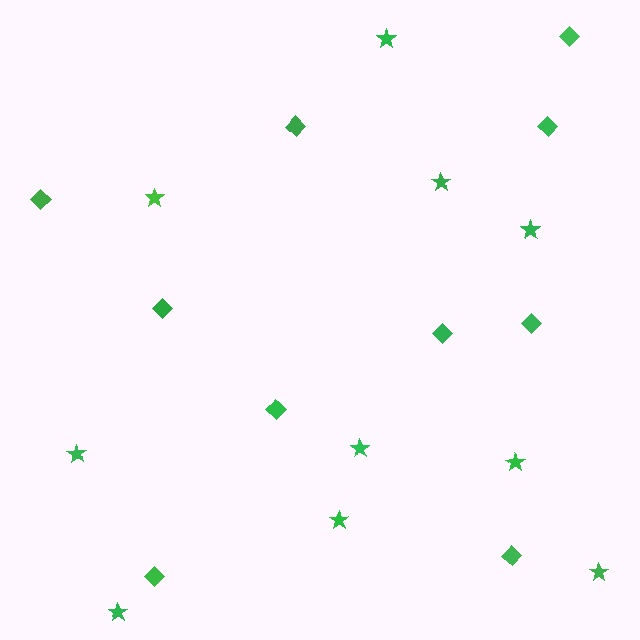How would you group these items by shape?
There are 2 groups: one group of stars (10) and one group of diamonds (10).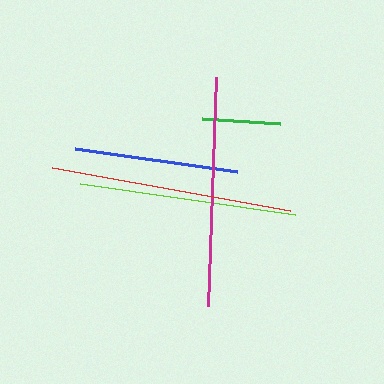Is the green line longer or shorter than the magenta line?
The magenta line is longer than the green line.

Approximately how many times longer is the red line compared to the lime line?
The red line is approximately 1.1 times the length of the lime line.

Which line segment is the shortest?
The green line is the shortest at approximately 79 pixels.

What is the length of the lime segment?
The lime segment is approximately 217 pixels long.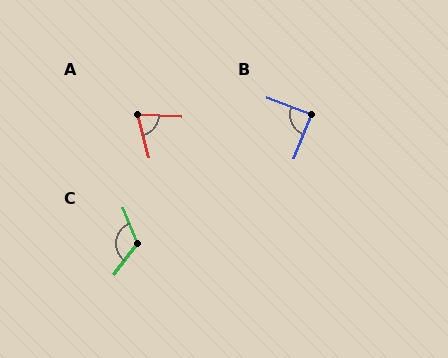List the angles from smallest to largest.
A (73°), B (90°), C (122°).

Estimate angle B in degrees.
Approximately 90 degrees.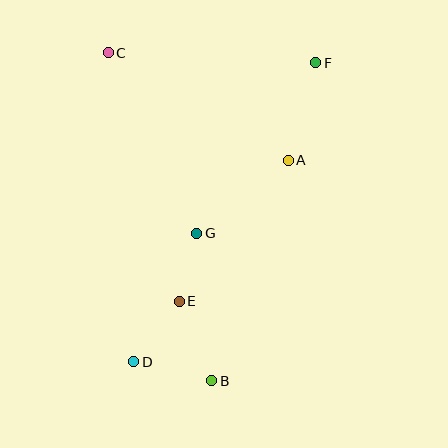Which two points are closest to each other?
Points E and G are closest to each other.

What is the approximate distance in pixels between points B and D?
The distance between B and D is approximately 81 pixels.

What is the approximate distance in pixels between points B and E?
The distance between B and E is approximately 86 pixels.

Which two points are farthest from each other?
Points D and F are farthest from each other.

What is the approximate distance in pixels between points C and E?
The distance between C and E is approximately 258 pixels.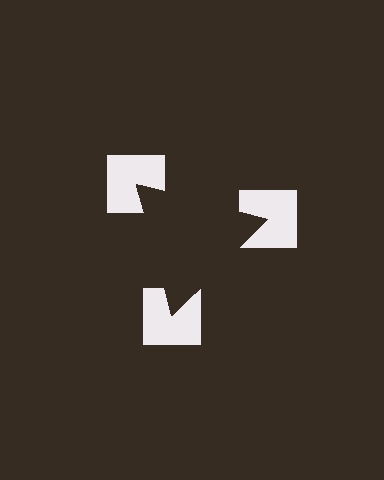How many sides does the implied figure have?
3 sides.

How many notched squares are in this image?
There are 3 — one at each vertex of the illusory triangle.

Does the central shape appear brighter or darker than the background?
It typically appears slightly darker than the background, even though no actual brightness change is drawn.